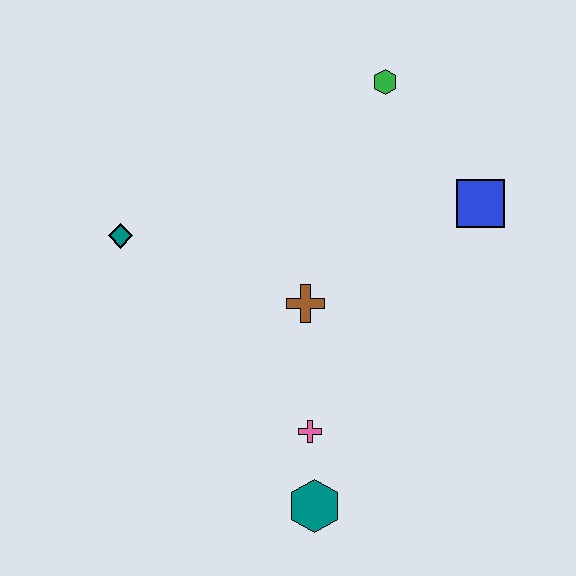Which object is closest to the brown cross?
The pink cross is closest to the brown cross.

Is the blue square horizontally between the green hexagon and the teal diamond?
No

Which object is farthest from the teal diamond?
The blue square is farthest from the teal diamond.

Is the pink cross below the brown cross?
Yes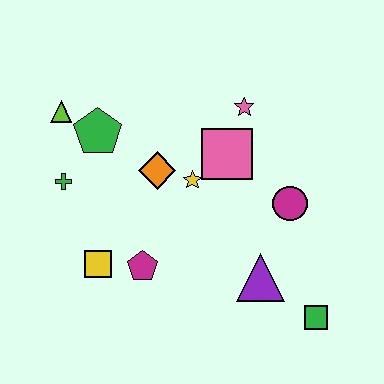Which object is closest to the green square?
The purple triangle is closest to the green square.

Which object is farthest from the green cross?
The green square is farthest from the green cross.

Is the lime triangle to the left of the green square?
Yes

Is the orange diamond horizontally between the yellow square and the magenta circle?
Yes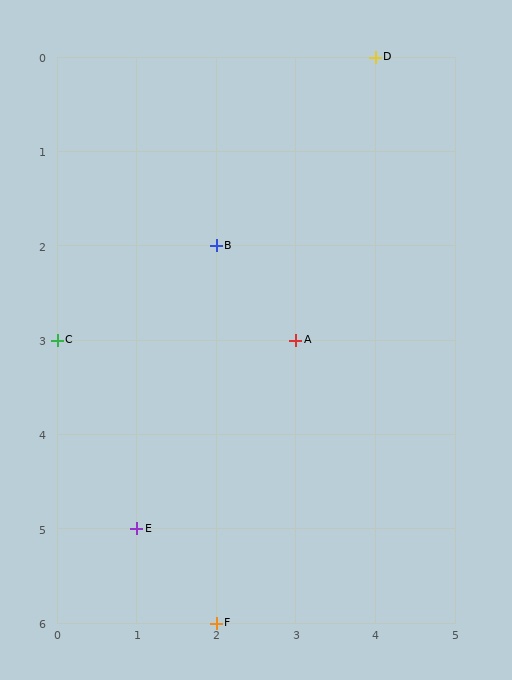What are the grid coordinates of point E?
Point E is at grid coordinates (1, 5).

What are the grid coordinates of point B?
Point B is at grid coordinates (2, 2).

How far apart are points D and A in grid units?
Points D and A are 1 column and 3 rows apart (about 3.2 grid units diagonally).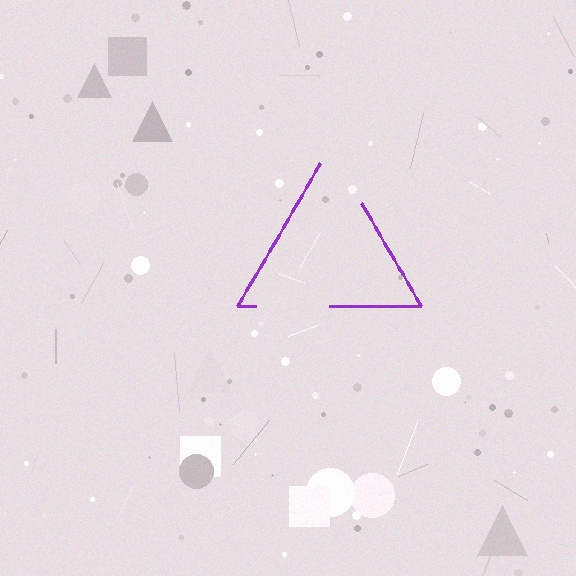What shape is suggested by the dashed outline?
The dashed outline suggests a triangle.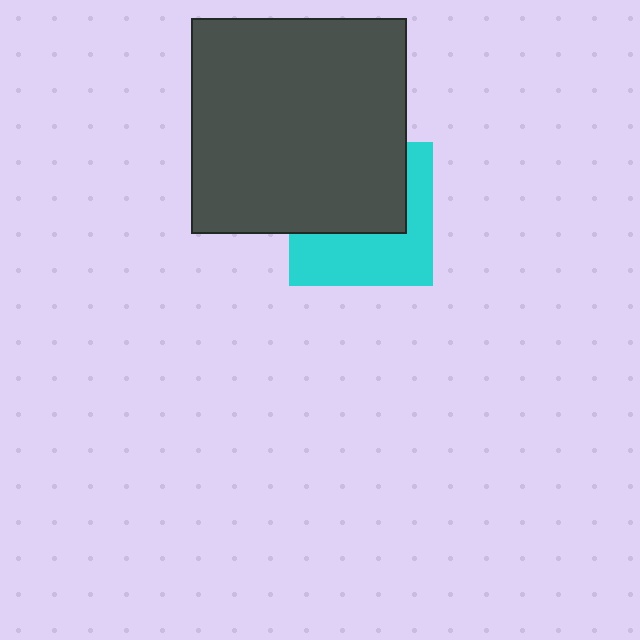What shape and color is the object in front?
The object in front is a dark gray square.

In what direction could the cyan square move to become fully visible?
The cyan square could move down. That would shift it out from behind the dark gray square entirely.